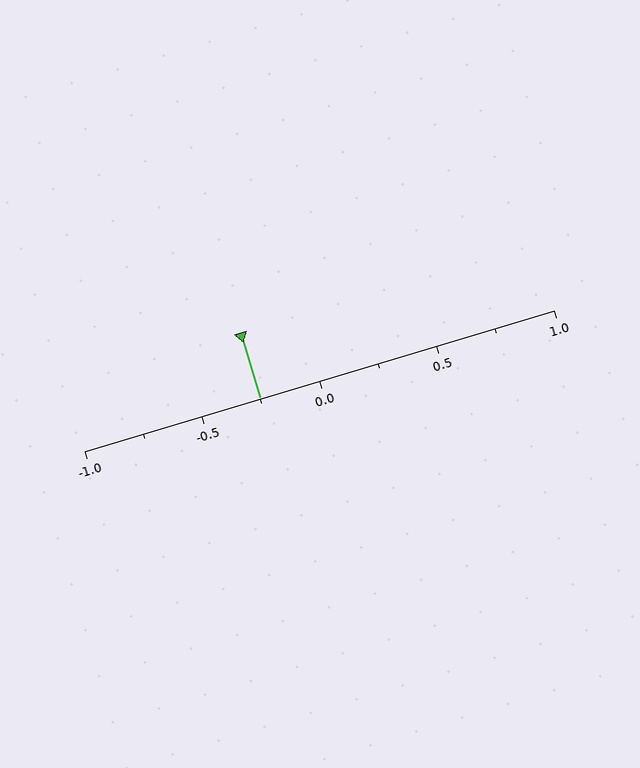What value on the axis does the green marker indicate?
The marker indicates approximately -0.25.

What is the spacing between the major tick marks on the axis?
The major ticks are spaced 0.5 apart.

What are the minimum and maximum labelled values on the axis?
The axis runs from -1.0 to 1.0.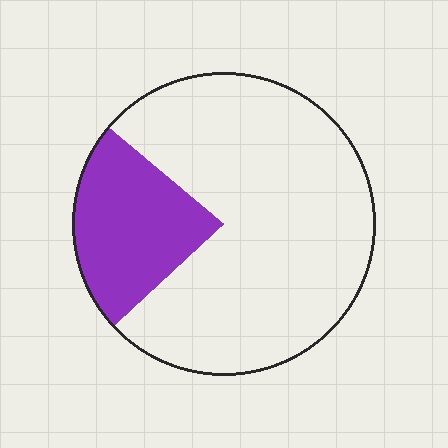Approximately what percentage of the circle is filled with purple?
Approximately 25%.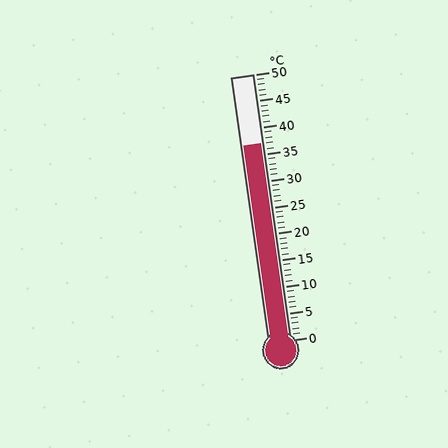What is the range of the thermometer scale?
The thermometer scale ranges from 0°C to 50°C.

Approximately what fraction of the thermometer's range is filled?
The thermometer is filled to approximately 75% of its range.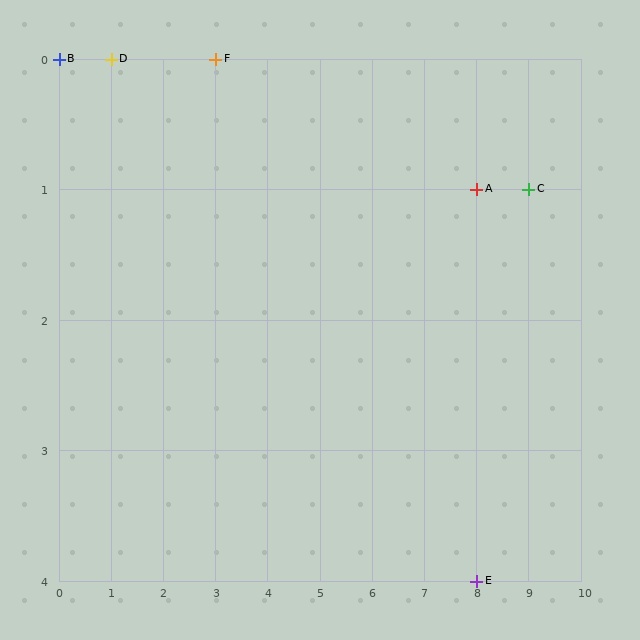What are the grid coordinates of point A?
Point A is at grid coordinates (8, 1).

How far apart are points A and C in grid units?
Points A and C are 1 column apart.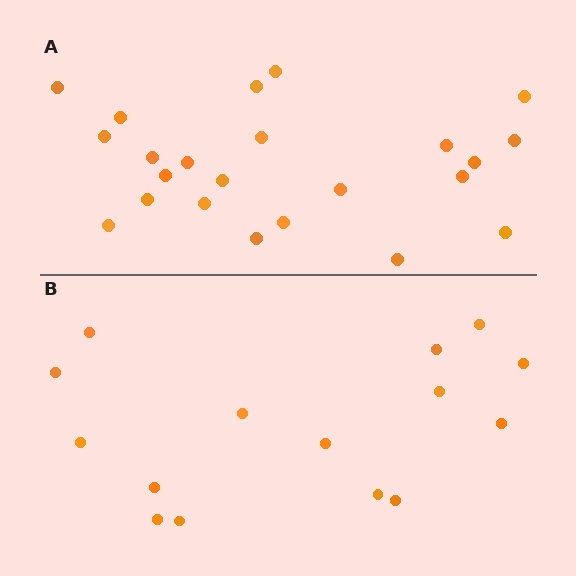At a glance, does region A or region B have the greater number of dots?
Region A (the top region) has more dots.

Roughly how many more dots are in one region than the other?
Region A has roughly 8 or so more dots than region B.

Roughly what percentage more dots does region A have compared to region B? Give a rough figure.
About 55% more.